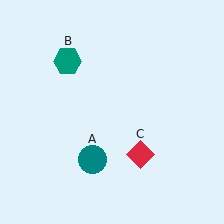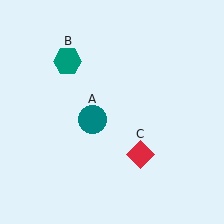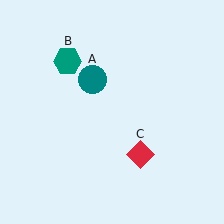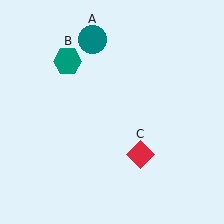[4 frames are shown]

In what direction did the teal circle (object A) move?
The teal circle (object A) moved up.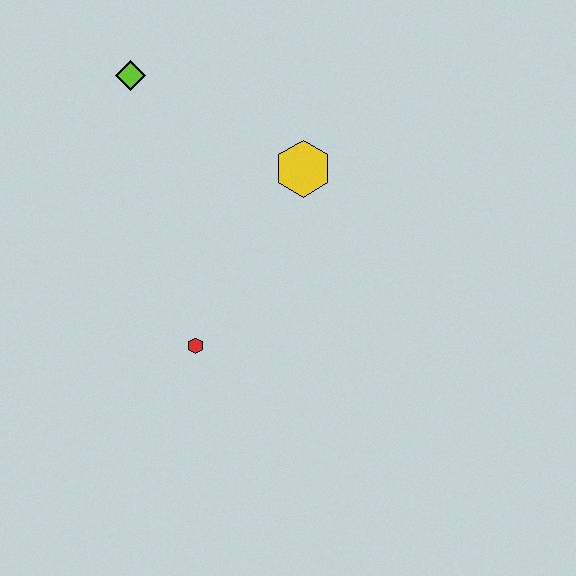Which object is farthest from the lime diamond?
The red hexagon is farthest from the lime diamond.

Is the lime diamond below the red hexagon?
No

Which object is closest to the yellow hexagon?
The lime diamond is closest to the yellow hexagon.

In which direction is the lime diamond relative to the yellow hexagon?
The lime diamond is to the left of the yellow hexagon.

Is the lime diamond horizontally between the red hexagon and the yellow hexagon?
No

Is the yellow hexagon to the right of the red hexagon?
Yes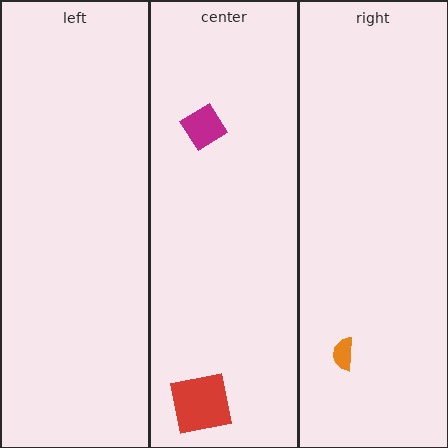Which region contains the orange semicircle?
The right region.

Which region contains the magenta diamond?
The center region.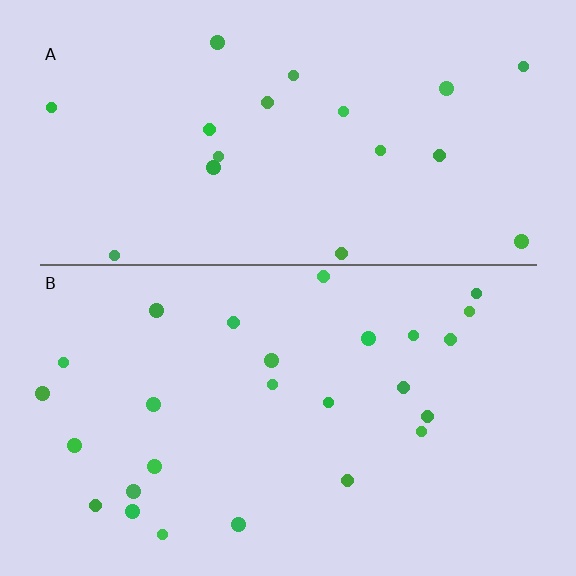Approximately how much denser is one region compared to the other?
Approximately 1.4× — region B over region A.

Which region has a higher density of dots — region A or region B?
B (the bottom).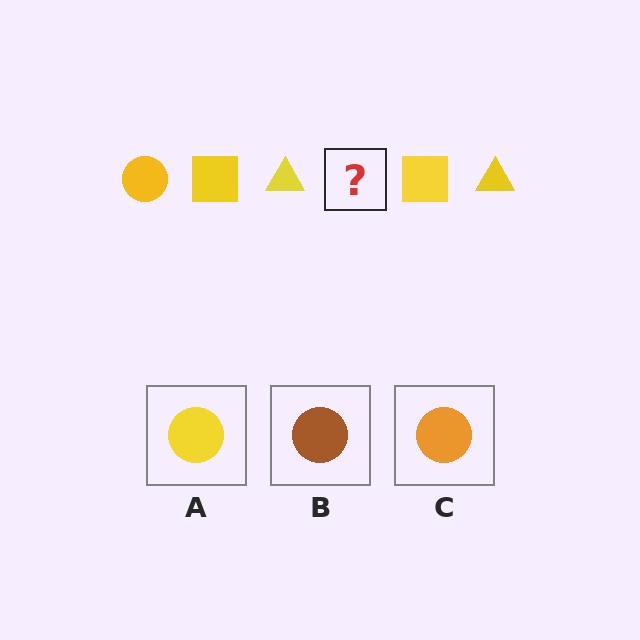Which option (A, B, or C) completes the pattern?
A.